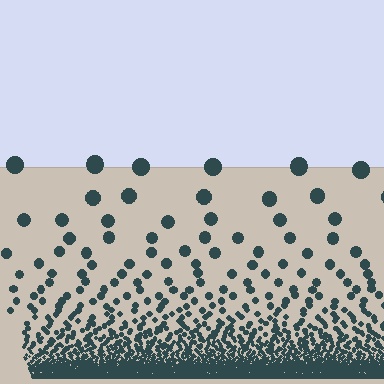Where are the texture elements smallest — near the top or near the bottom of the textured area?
Near the bottom.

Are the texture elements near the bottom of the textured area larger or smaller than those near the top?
Smaller. The gradient is inverted — elements near the bottom are smaller and denser.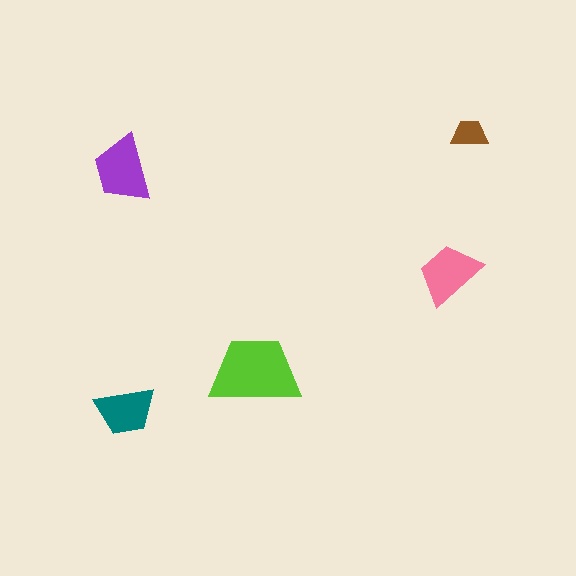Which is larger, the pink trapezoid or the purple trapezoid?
The purple one.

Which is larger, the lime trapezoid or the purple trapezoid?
The lime one.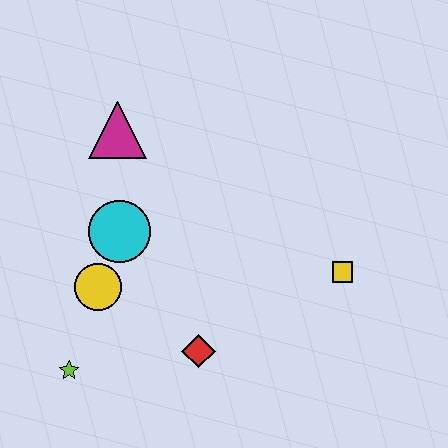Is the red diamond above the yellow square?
No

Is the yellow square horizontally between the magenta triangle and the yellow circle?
No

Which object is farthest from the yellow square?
The lime star is farthest from the yellow square.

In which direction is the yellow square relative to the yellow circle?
The yellow square is to the right of the yellow circle.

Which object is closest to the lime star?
The yellow circle is closest to the lime star.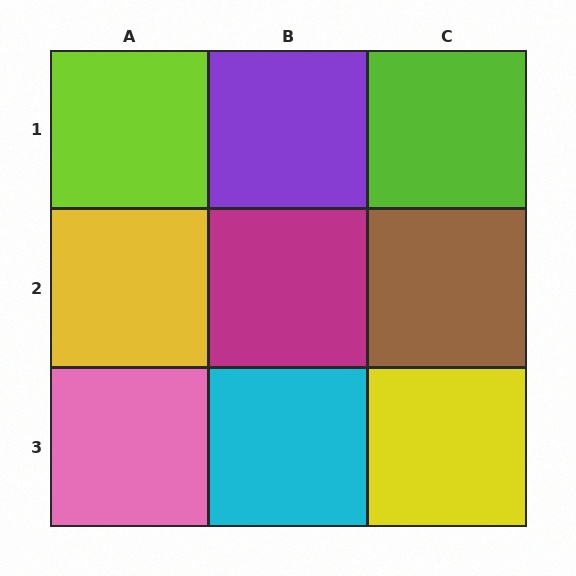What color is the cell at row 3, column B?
Cyan.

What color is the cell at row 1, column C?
Lime.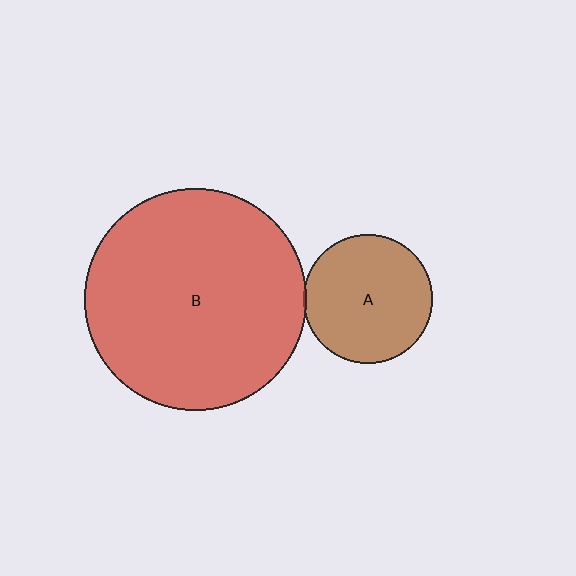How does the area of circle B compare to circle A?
Approximately 3.0 times.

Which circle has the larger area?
Circle B (red).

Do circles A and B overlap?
Yes.